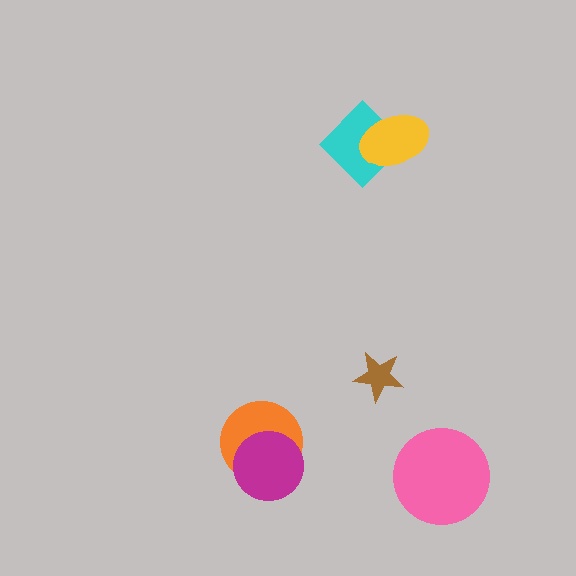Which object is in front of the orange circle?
The magenta circle is in front of the orange circle.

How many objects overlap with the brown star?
0 objects overlap with the brown star.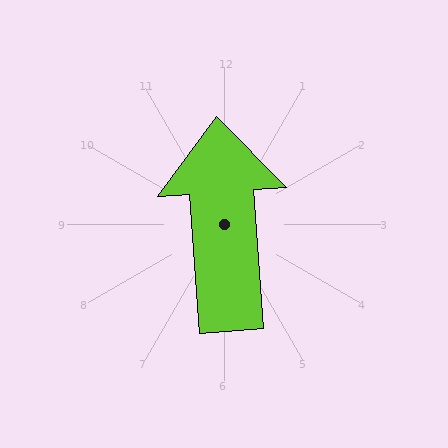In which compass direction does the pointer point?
North.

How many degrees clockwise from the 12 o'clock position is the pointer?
Approximately 356 degrees.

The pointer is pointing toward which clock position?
Roughly 12 o'clock.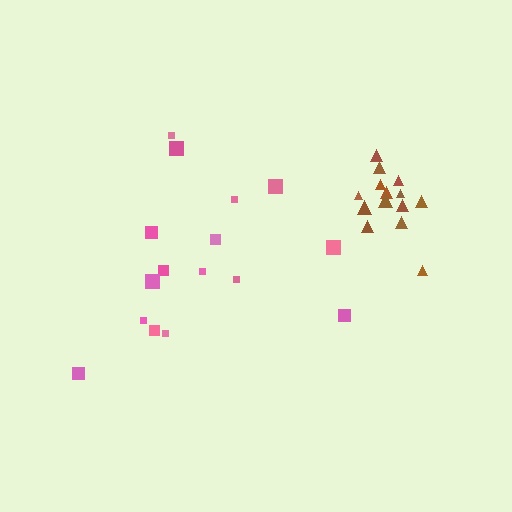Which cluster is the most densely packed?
Brown.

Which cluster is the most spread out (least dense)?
Pink.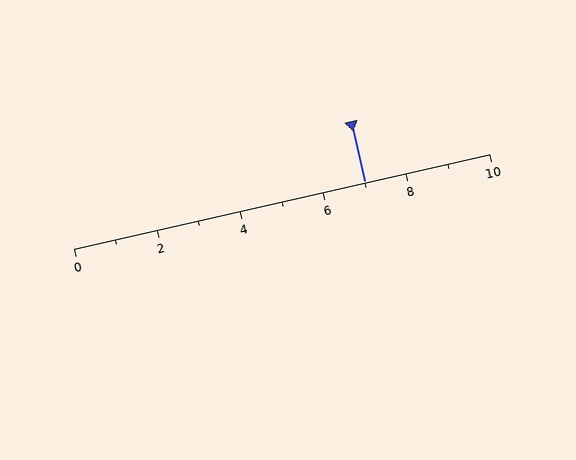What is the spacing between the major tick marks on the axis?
The major ticks are spaced 2 apart.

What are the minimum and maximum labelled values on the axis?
The axis runs from 0 to 10.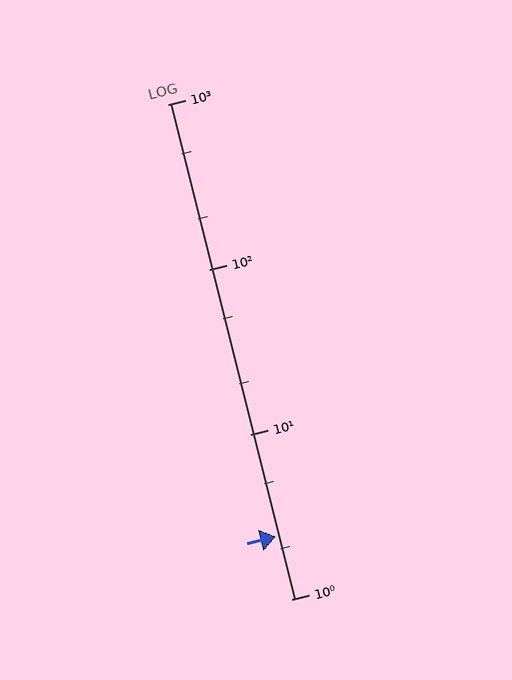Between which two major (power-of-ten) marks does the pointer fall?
The pointer is between 1 and 10.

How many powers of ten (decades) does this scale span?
The scale spans 3 decades, from 1 to 1000.